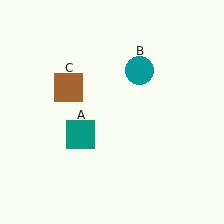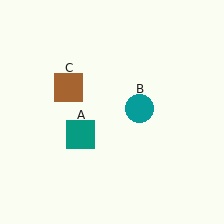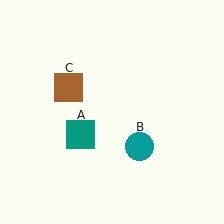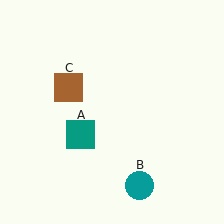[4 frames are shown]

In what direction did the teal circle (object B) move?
The teal circle (object B) moved down.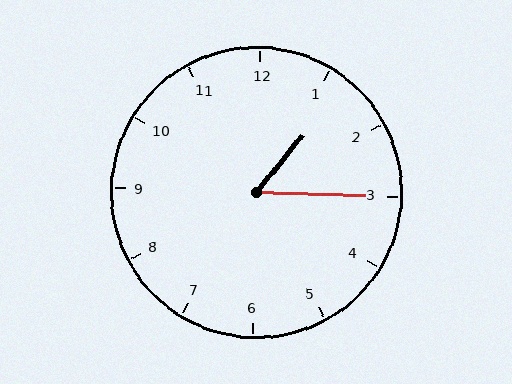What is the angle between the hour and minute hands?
Approximately 52 degrees.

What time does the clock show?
1:15.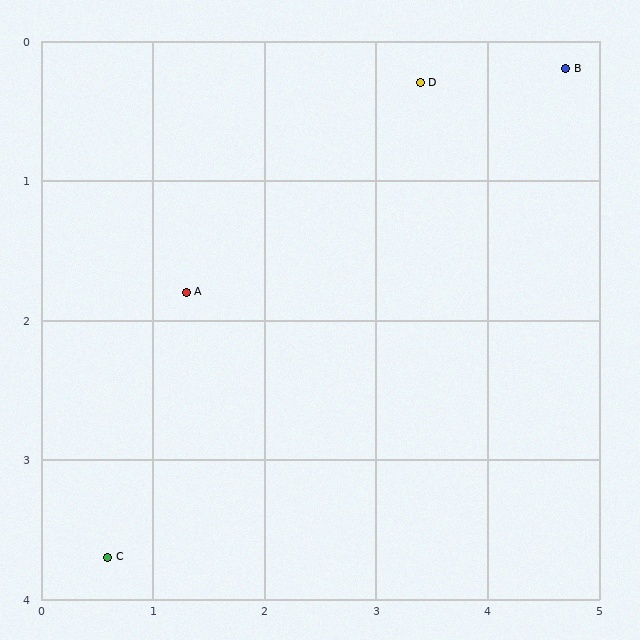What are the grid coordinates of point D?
Point D is at approximately (3.4, 0.3).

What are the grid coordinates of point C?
Point C is at approximately (0.6, 3.7).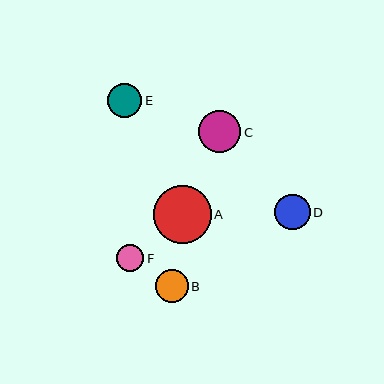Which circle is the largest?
Circle A is the largest with a size of approximately 57 pixels.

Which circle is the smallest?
Circle F is the smallest with a size of approximately 27 pixels.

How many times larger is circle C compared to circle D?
Circle C is approximately 1.2 times the size of circle D.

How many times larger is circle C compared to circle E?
Circle C is approximately 1.2 times the size of circle E.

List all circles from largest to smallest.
From largest to smallest: A, C, D, E, B, F.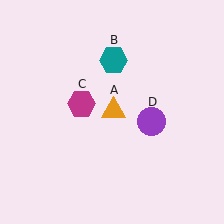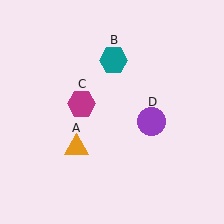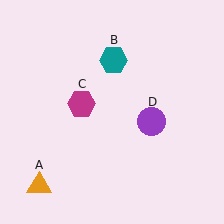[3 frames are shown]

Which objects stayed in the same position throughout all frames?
Teal hexagon (object B) and magenta hexagon (object C) and purple circle (object D) remained stationary.